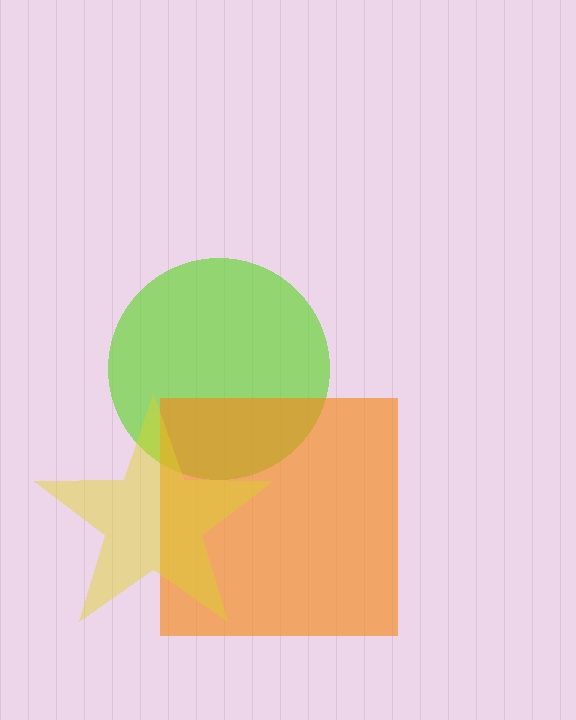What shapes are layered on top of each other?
The layered shapes are: a lime circle, an orange square, a yellow star.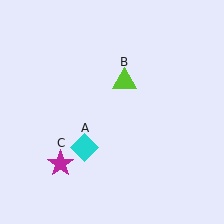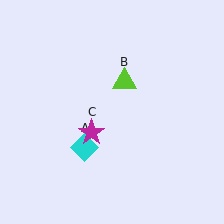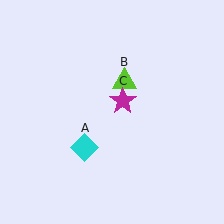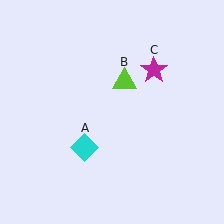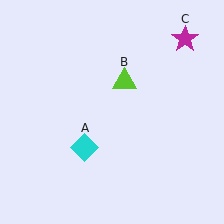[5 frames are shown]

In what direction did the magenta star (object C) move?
The magenta star (object C) moved up and to the right.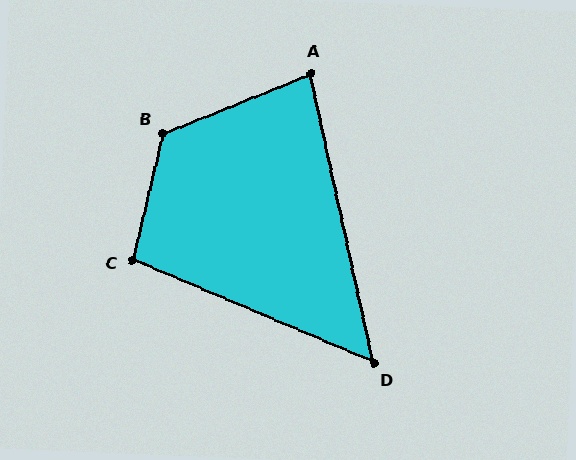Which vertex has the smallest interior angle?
D, at approximately 55 degrees.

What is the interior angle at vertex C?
Approximately 100 degrees (obtuse).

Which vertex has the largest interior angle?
B, at approximately 125 degrees.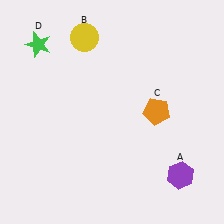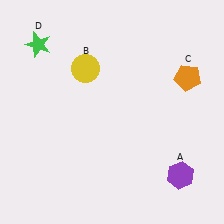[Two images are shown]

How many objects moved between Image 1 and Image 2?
2 objects moved between the two images.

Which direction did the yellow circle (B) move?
The yellow circle (B) moved down.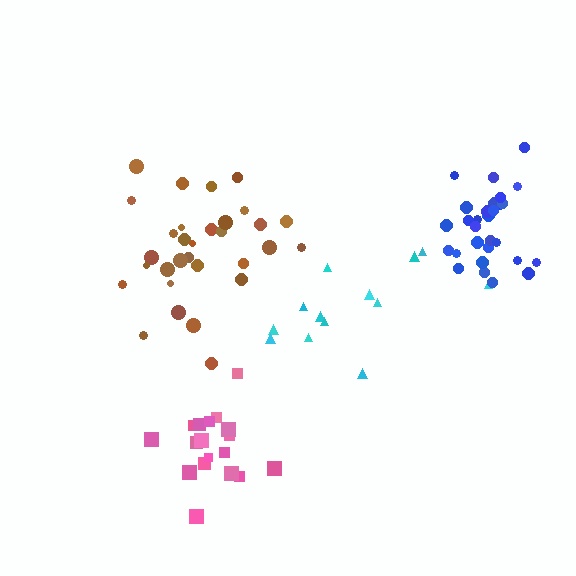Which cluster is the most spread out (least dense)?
Cyan.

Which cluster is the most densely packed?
Blue.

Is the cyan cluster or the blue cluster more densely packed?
Blue.